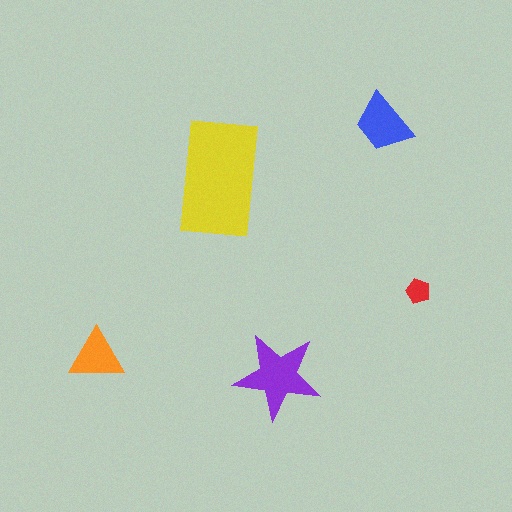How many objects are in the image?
There are 5 objects in the image.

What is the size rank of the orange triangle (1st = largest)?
4th.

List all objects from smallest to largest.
The red pentagon, the orange triangle, the blue trapezoid, the purple star, the yellow rectangle.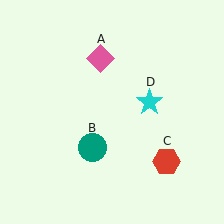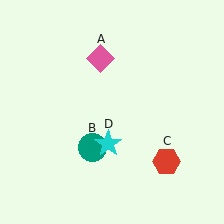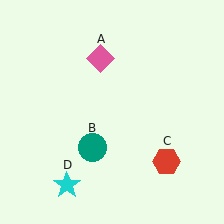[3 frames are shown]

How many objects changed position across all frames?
1 object changed position: cyan star (object D).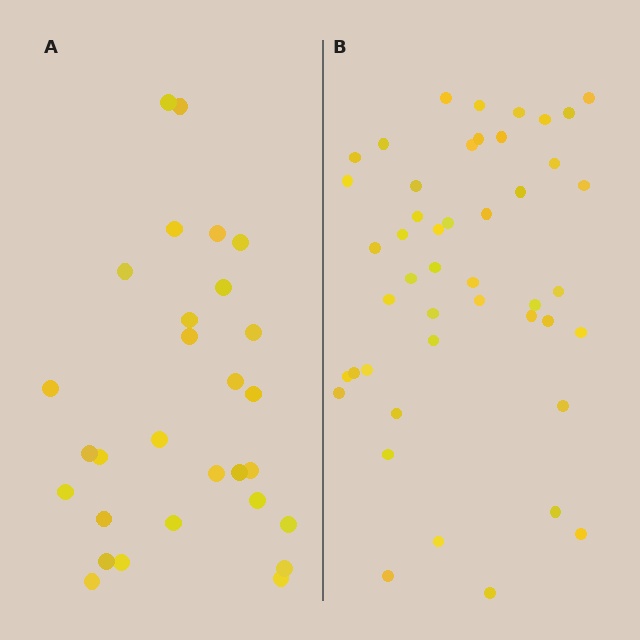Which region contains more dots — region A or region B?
Region B (the right region) has more dots.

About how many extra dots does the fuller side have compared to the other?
Region B has approximately 15 more dots than region A.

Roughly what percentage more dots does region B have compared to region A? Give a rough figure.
About 60% more.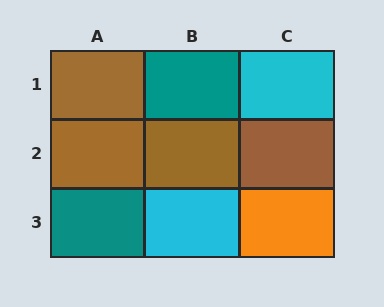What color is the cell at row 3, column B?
Cyan.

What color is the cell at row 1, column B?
Teal.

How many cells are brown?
4 cells are brown.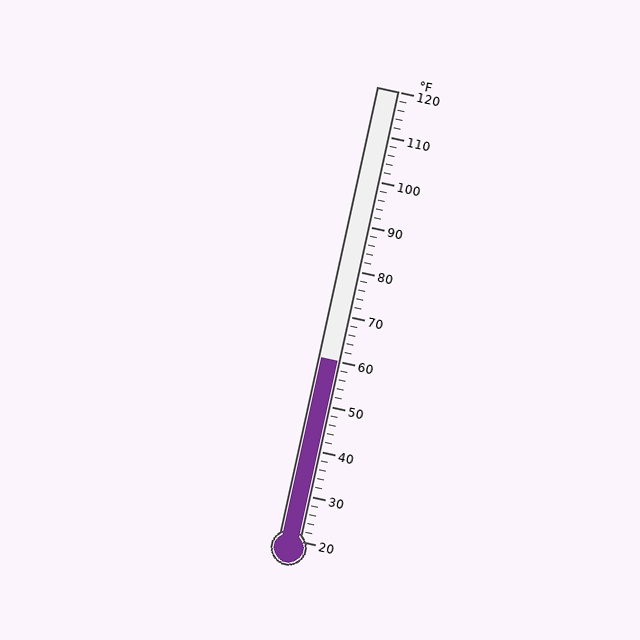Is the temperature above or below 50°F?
The temperature is above 50°F.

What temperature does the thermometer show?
The thermometer shows approximately 60°F.